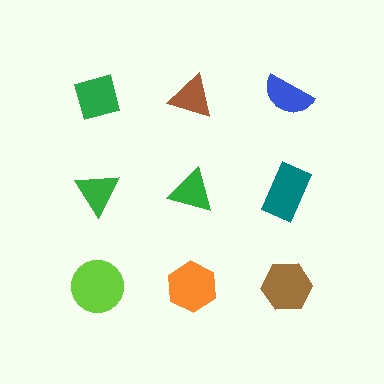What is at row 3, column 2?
An orange hexagon.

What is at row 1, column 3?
A blue semicircle.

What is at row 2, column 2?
A green triangle.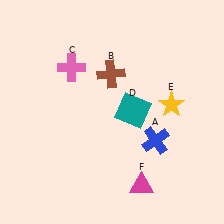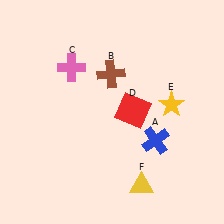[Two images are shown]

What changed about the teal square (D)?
In Image 1, D is teal. In Image 2, it changed to red.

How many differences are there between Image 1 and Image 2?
There are 2 differences between the two images.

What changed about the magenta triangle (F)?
In Image 1, F is magenta. In Image 2, it changed to yellow.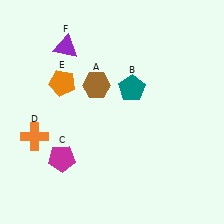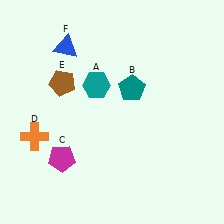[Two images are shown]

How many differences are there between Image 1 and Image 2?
There are 3 differences between the two images.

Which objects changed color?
A changed from brown to teal. E changed from orange to brown. F changed from purple to blue.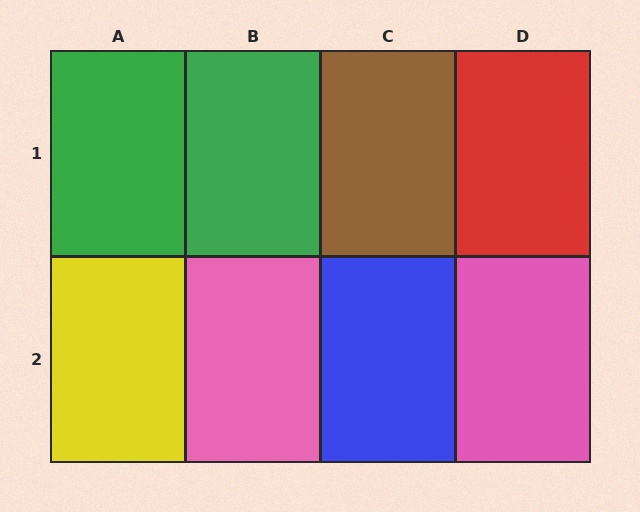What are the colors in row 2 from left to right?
Yellow, pink, blue, pink.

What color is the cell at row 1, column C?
Brown.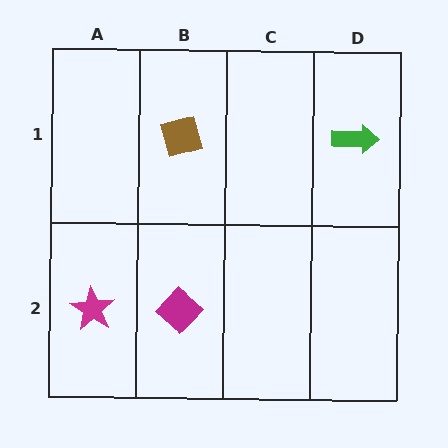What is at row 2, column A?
A magenta star.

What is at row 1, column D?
A green arrow.